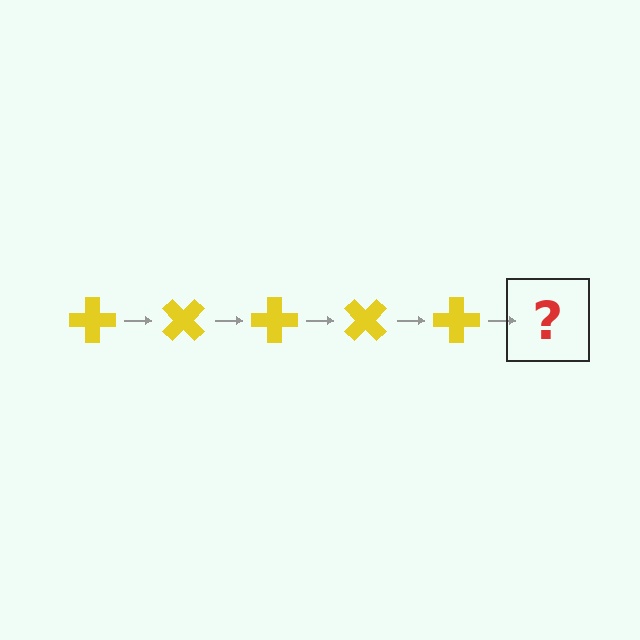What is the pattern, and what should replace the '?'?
The pattern is that the cross rotates 45 degrees each step. The '?' should be a yellow cross rotated 225 degrees.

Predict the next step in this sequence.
The next step is a yellow cross rotated 225 degrees.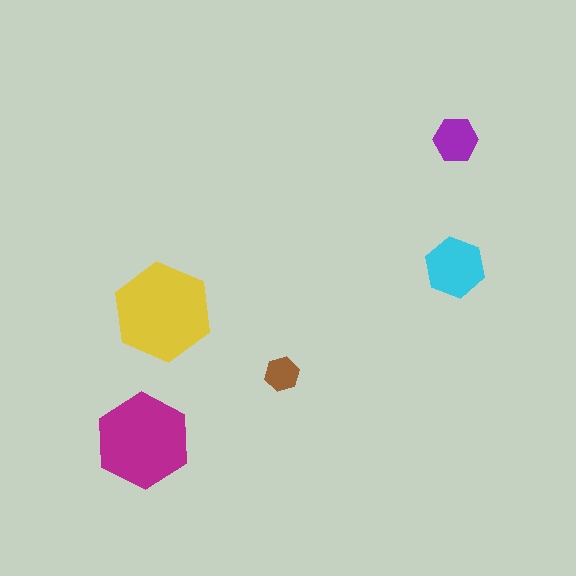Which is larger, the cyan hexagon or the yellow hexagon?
The yellow one.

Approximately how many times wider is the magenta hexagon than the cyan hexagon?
About 1.5 times wider.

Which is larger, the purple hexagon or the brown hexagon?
The purple one.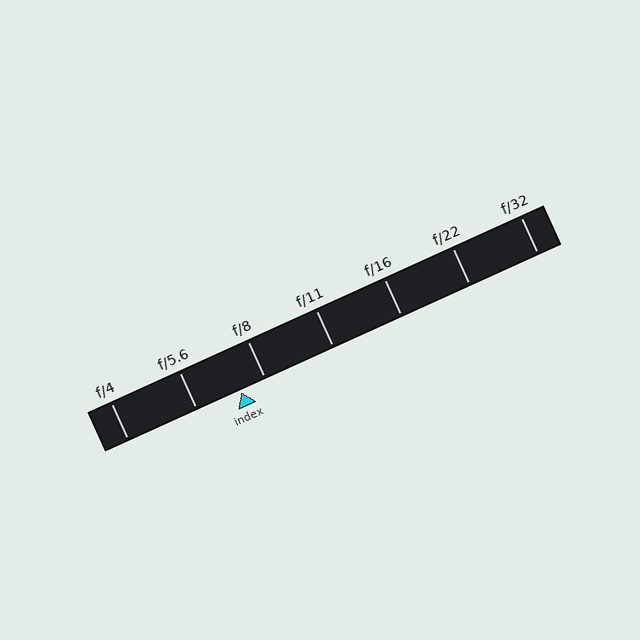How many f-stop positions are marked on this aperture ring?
There are 7 f-stop positions marked.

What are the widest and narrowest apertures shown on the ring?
The widest aperture shown is f/4 and the narrowest is f/32.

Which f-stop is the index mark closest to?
The index mark is closest to f/8.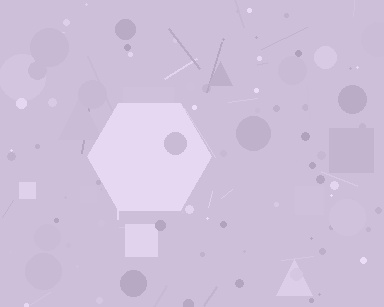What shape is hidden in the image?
A hexagon is hidden in the image.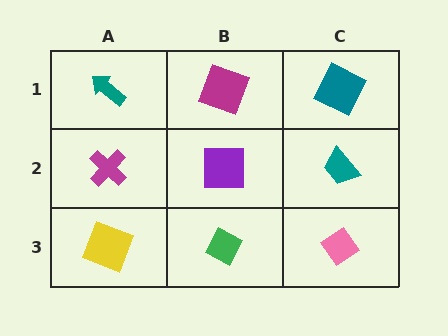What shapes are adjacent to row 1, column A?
A magenta cross (row 2, column A), a magenta square (row 1, column B).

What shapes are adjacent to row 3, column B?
A purple square (row 2, column B), a yellow square (row 3, column A), a pink diamond (row 3, column C).